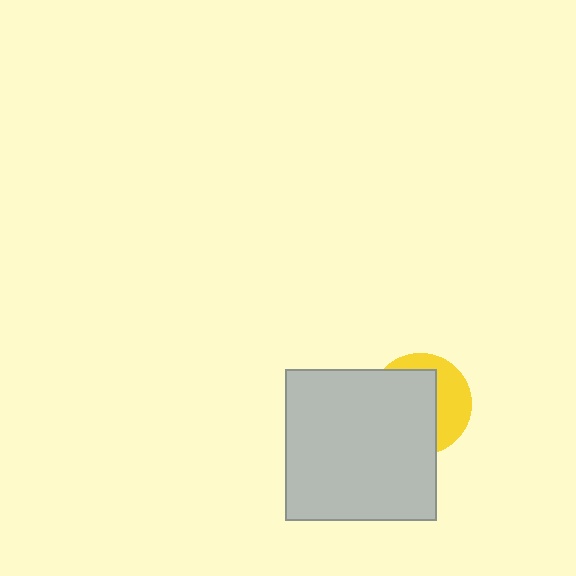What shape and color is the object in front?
The object in front is a light gray rectangle.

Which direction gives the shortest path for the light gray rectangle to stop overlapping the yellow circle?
Moving left gives the shortest separation.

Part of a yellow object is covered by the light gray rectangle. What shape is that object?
It is a circle.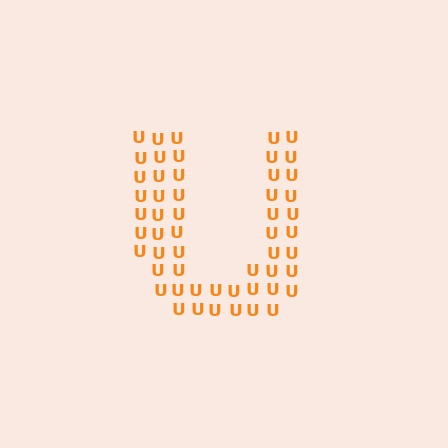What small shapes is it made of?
It is made of small letter U's.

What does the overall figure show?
The overall figure shows the letter U.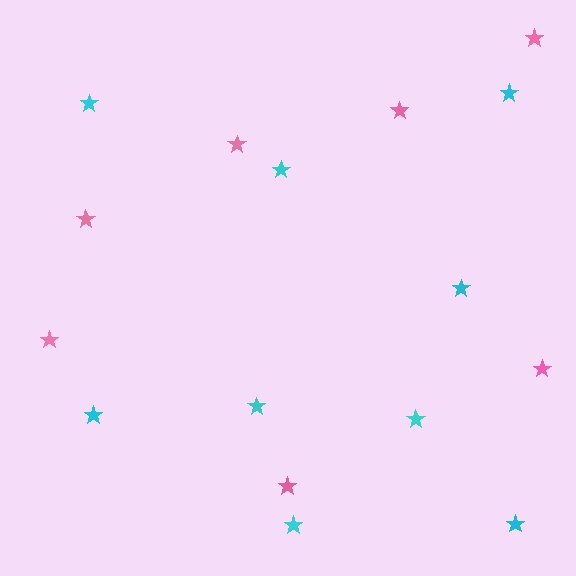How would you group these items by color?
There are 2 groups: one group of pink stars (7) and one group of cyan stars (9).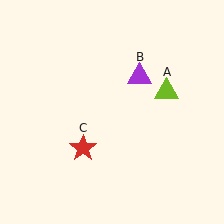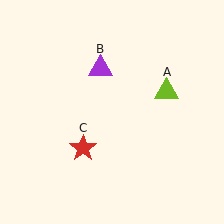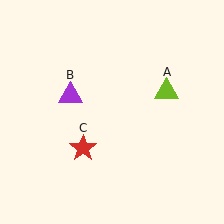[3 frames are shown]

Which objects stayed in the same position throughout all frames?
Lime triangle (object A) and red star (object C) remained stationary.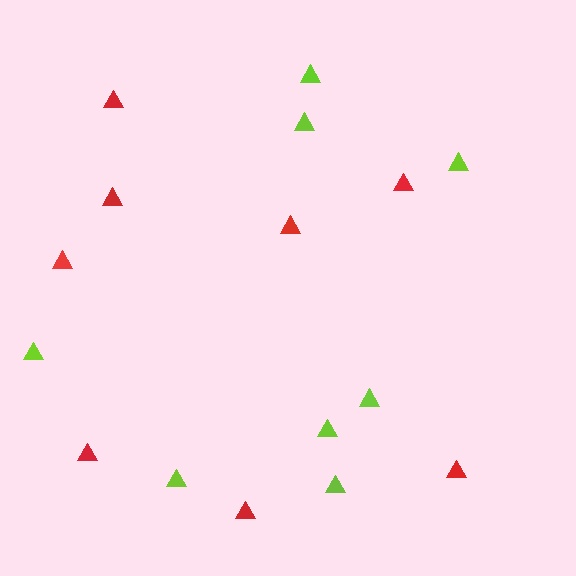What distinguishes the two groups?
There are 2 groups: one group of lime triangles (8) and one group of red triangles (8).